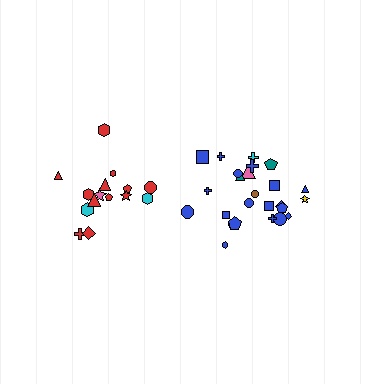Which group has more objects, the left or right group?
The right group.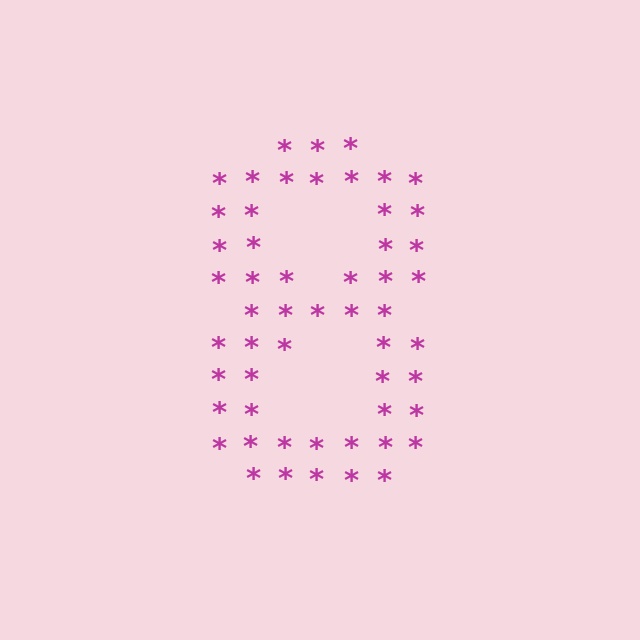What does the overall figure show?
The overall figure shows the digit 8.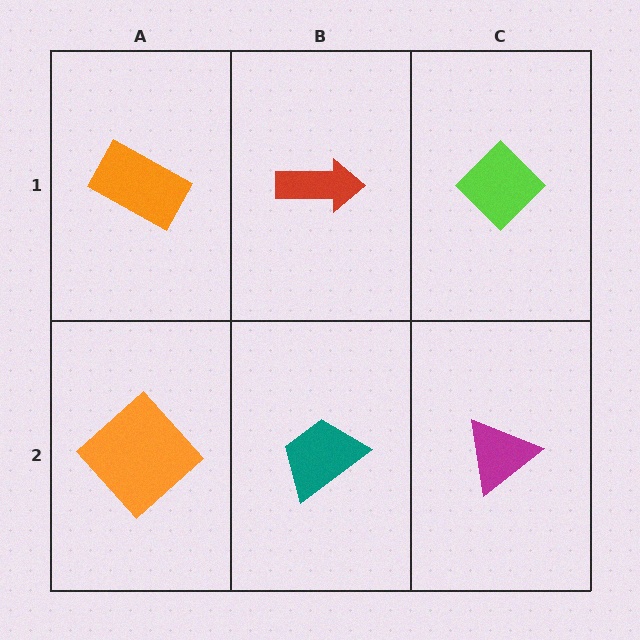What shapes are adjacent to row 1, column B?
A teal trapezoid (row 2, column B), an orange rectangle (row 1, column A), a lime diamond (row 1, column C).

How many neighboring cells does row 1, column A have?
2.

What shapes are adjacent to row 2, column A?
An orange rectangle (row 1, column A), a teal trapezoid (row 2, column B).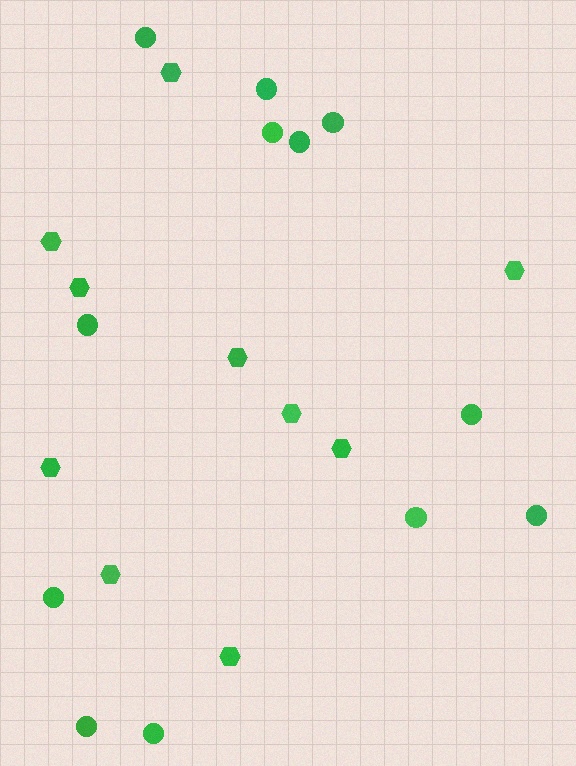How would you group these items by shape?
There are 2 groups: one group of hexagons (10) and one group of circles (12).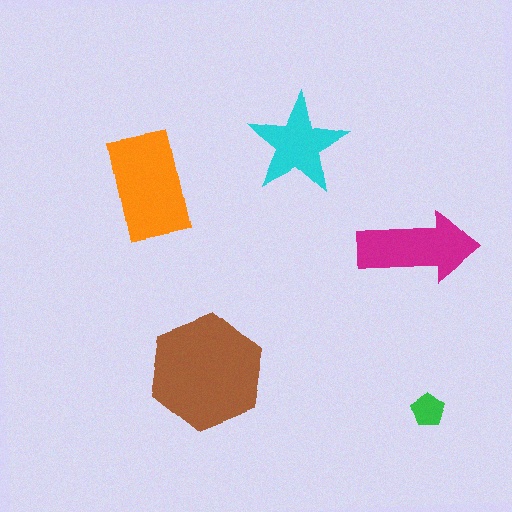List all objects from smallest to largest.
The green pentagon, the cyan star, the magenta arrow, the orange rectangle, the brown hexagon.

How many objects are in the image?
There are 5 objects in the image.